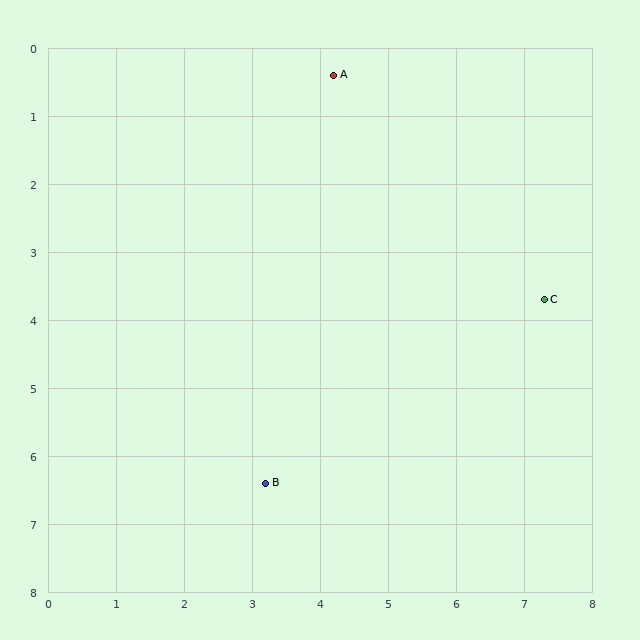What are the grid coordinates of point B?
Point B is at approximately (3.2, 6.4).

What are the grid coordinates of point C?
Point C is at approximately (7.3, 3.7).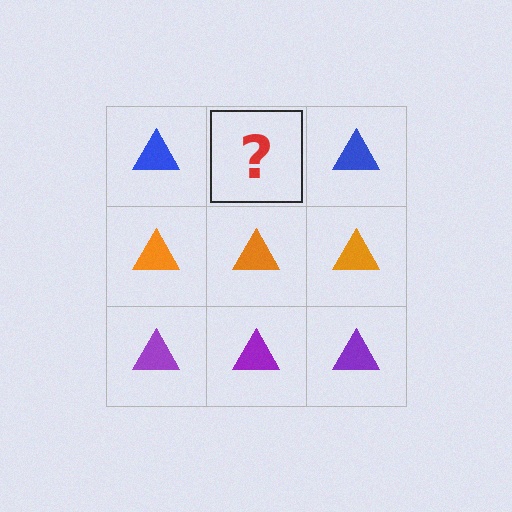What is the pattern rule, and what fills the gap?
The rule is that each row has a consistent color. The gap should be filled with a blue triangle.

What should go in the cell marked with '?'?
The missing cell should contain a blue triangle.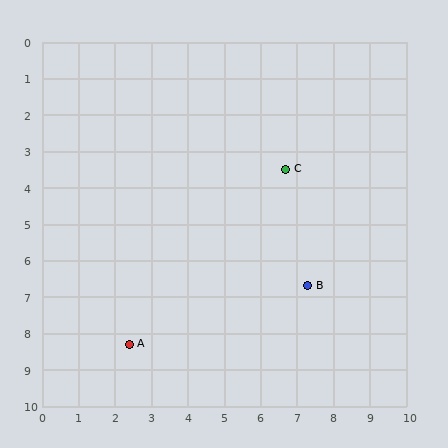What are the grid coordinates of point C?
Point C is at approximately (6.7, 3.5).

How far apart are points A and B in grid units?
Points A and B are about 5.2 grid units apart.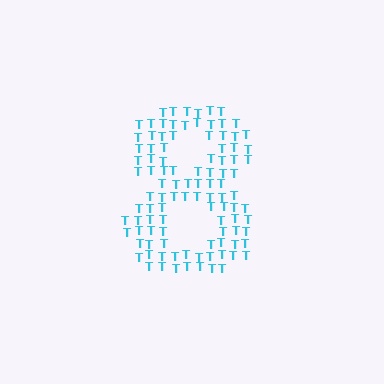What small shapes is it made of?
It is made of small letter T's.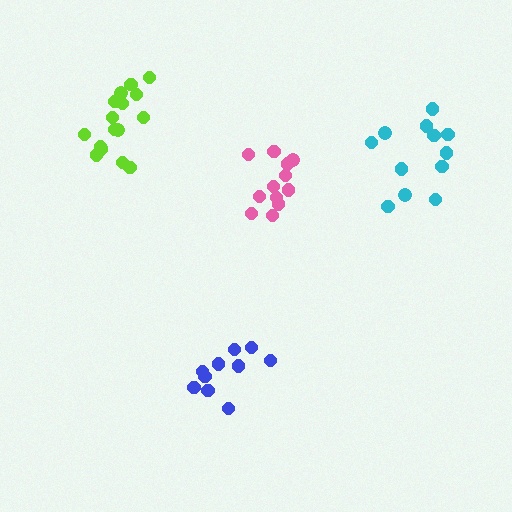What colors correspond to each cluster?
The clusters are colored: lime, blue, pink, cyan.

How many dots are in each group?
Group 1: 16 dots, Group 2: 10 dots, Group 3: 12 dots, Group 4: 12 dots (50 total).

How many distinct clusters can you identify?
There are 4 distinct clusters.